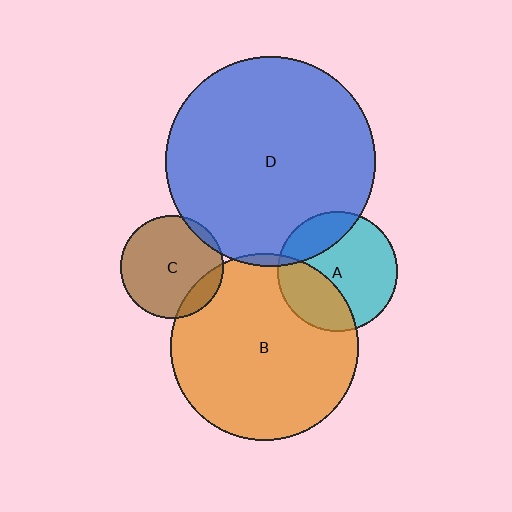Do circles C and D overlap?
Yes.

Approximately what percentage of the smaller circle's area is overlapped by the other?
Approximately 5%.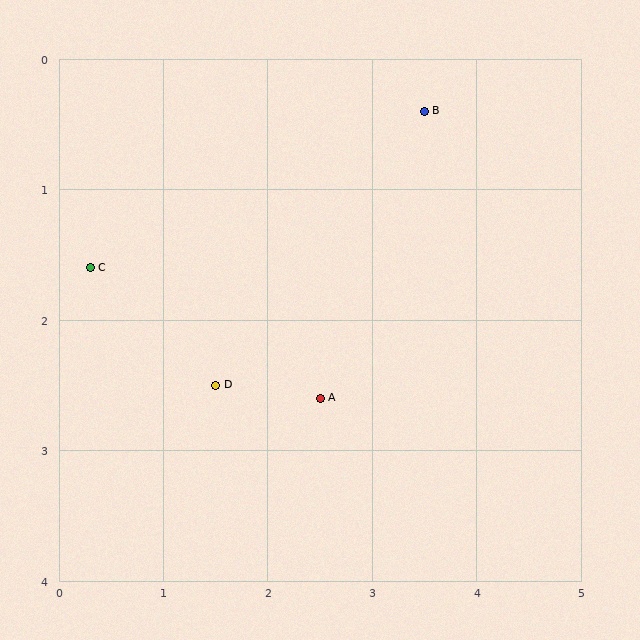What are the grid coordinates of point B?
Point B is at approximately (3.5, 0.4).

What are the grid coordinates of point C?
Point C is at approximately (0.3, 1.6).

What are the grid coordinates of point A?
Point A is at approximately (2.5, 2.6).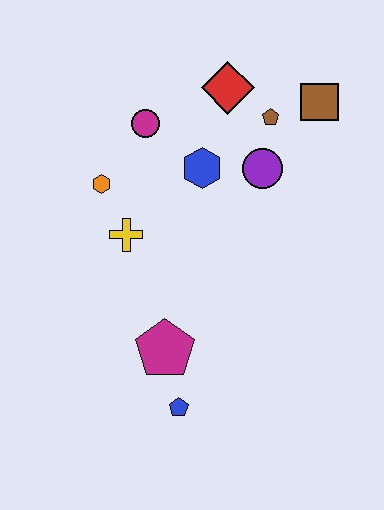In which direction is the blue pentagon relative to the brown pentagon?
The blue pentagon is below the brown pentagon.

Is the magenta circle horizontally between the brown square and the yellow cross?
Yes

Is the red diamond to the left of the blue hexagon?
No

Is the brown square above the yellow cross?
Yes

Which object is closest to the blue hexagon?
The purple circle is closest to the blue hexagon.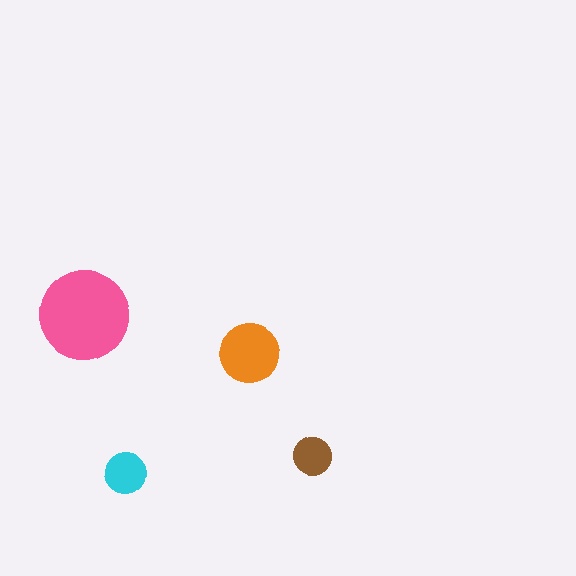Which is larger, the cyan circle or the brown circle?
The cyan one.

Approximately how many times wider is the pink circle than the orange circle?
About 1.5 times wider.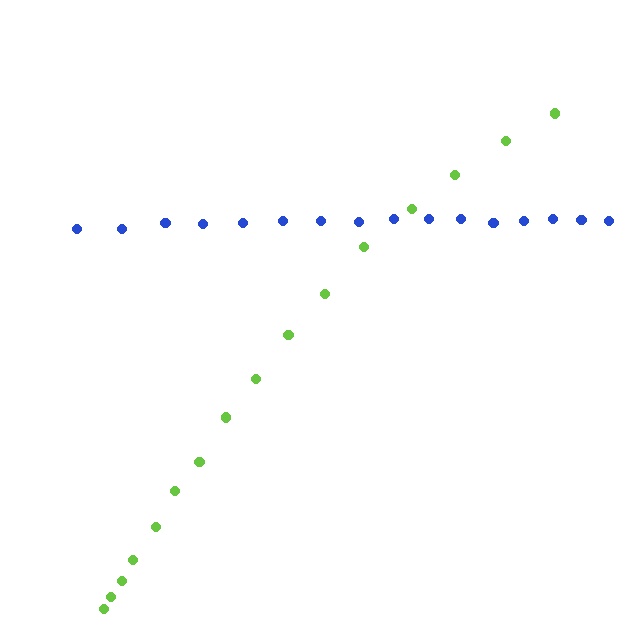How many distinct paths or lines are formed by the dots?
There are 2 distinct paths.